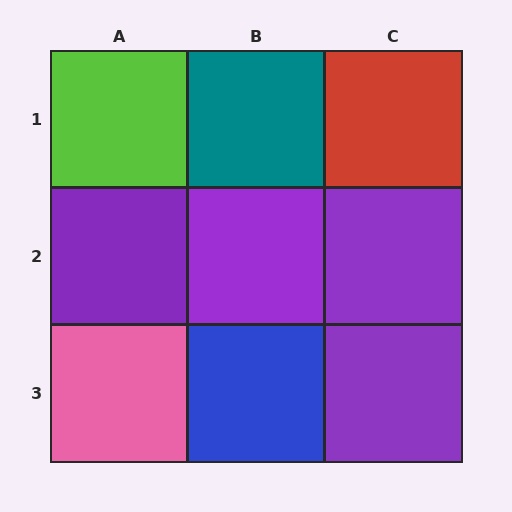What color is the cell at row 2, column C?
Purple.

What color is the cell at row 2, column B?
Purple.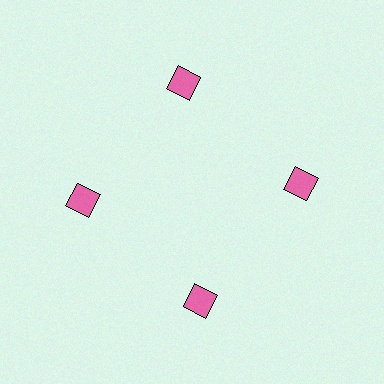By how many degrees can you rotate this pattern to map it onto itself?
The pattern maps onto itself every 90 degrees of rotation.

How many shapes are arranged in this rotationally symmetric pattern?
There are 4 shapes, arranged in 4 groups of 1.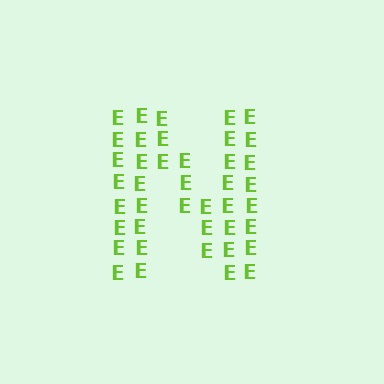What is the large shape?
The large shape is the letter N.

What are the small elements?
The small elements are letter E's.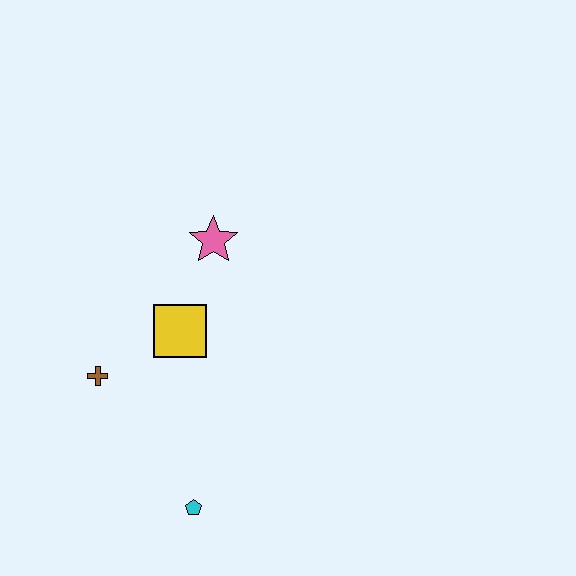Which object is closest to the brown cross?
The yellow square is closest to the brown cross.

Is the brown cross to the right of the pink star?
No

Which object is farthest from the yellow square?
The cyan pentagon is farthest from the yellow square.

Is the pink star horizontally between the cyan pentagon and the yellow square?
No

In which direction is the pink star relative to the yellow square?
The pink star is above the yellow square.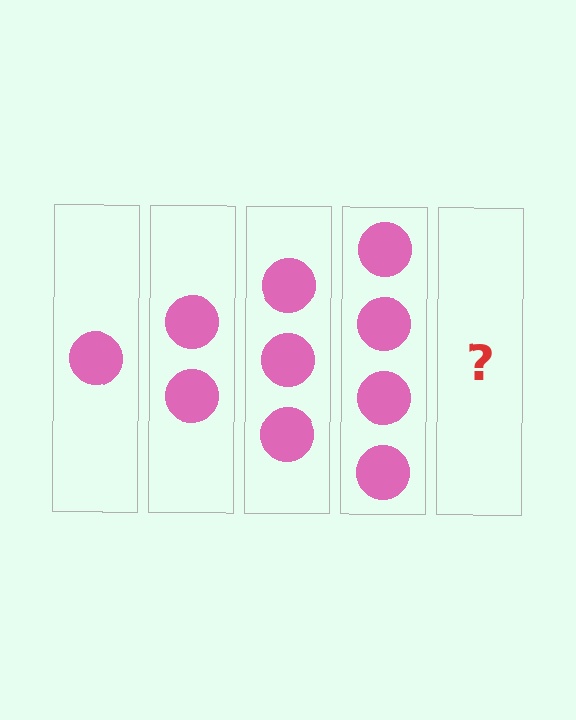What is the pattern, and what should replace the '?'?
The pattern is that each step adds one more circle. The '?' should be 5 circles.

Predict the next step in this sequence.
The next step is 5 circles.